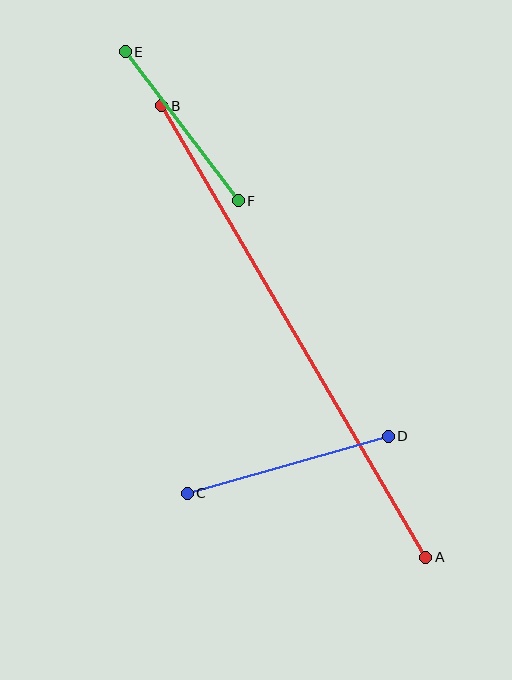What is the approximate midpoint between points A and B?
The midpoint is at approximately (294, 331) pixels.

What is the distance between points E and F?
The distance is approximately 187 pixels.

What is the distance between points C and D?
The distance is approximately 209 pixels.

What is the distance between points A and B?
The distance is approximately 523 pixels.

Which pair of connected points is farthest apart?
Points A and B are farthest apart.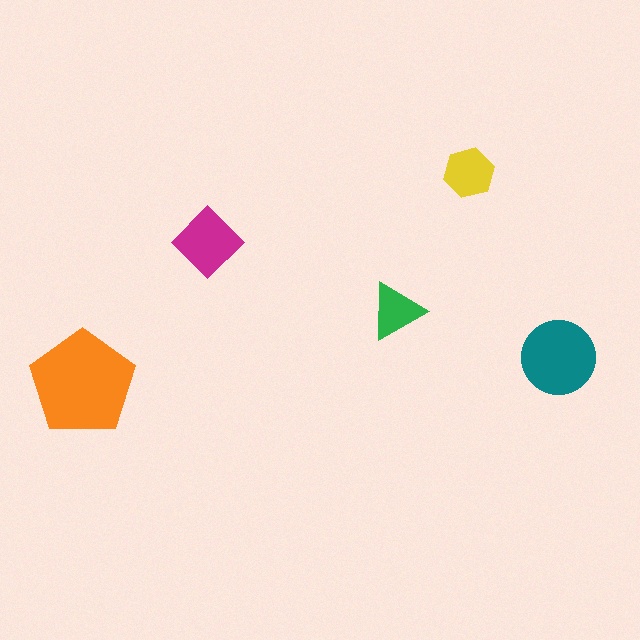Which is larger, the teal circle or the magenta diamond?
The teal circle.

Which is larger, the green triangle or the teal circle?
The teal circle.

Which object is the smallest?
The green triangle.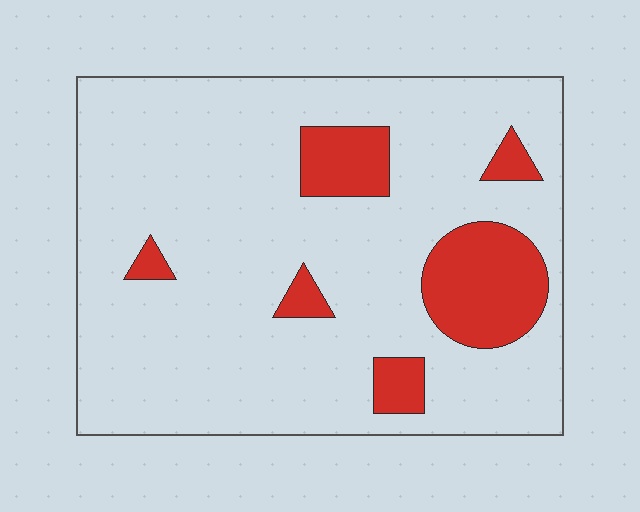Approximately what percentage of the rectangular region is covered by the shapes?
Approximately 15%.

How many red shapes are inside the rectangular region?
6.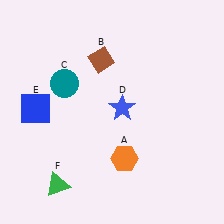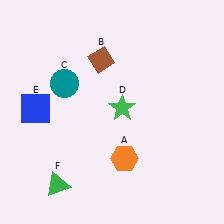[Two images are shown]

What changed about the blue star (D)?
In Image 1, D is blue. In Image 2, it changed to green.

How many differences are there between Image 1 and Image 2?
There is 1 difference between the two images.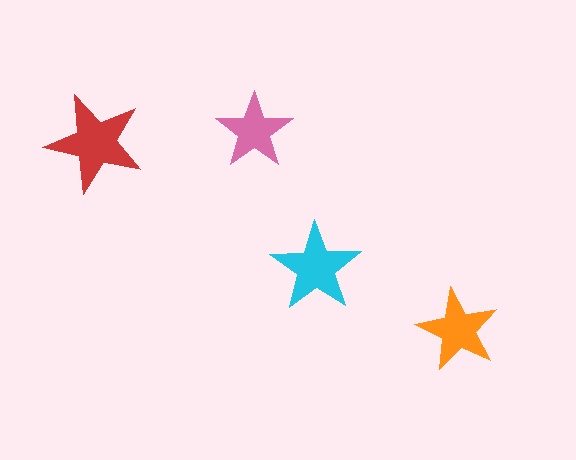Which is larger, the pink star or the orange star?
The orange one.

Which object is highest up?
The pink star is topmost.